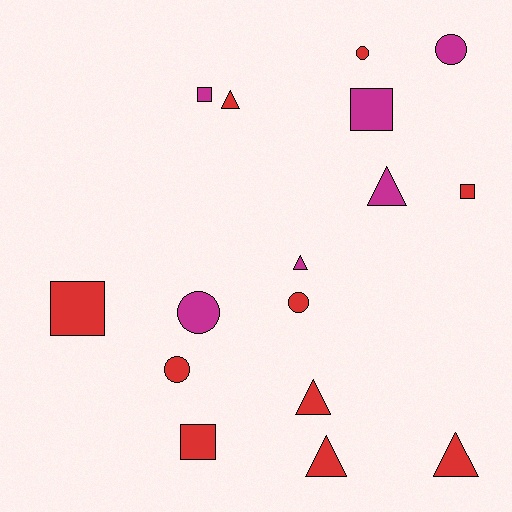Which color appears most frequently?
Red, with 10 objects.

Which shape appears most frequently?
Triangle, with 6 objects.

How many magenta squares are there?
There are 2 magenta squares.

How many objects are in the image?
There are 16 objects.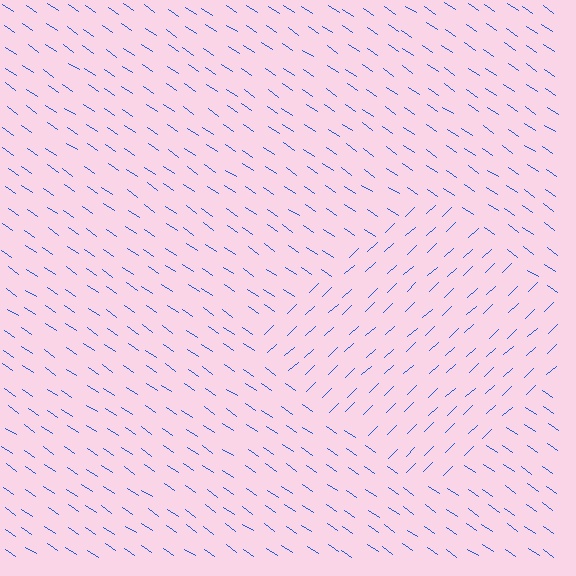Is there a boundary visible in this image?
Yes, there is a texture boundary formed by a change in line orientation.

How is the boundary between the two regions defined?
The boundary is defined purely by a change in line orientation (approximately 77 degrees difference). All lines are the same color and thickness.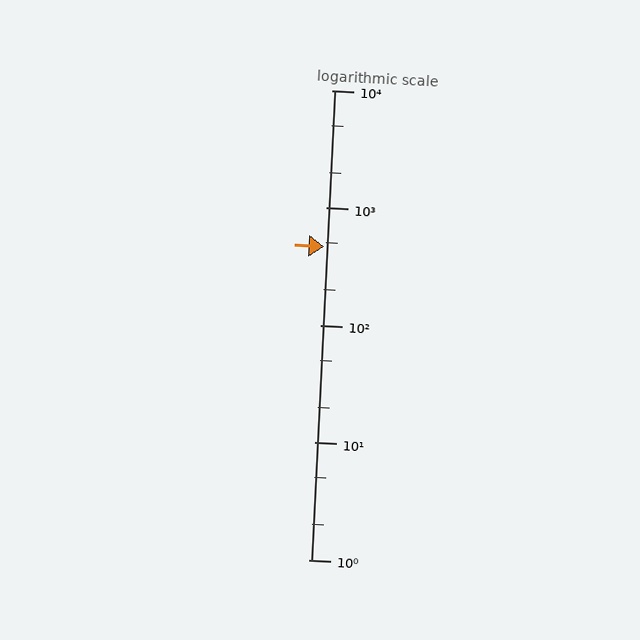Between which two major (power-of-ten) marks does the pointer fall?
The pointer is between 100 and 1000.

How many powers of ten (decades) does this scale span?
The scale spans 4 decades, from 1 to 10000.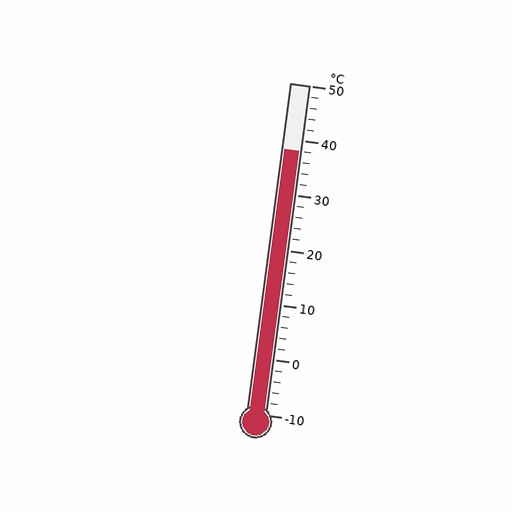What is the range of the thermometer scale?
The thermometer scale ranges from -10°C to 50°C.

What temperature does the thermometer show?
The thermometer shows approximately 38°C.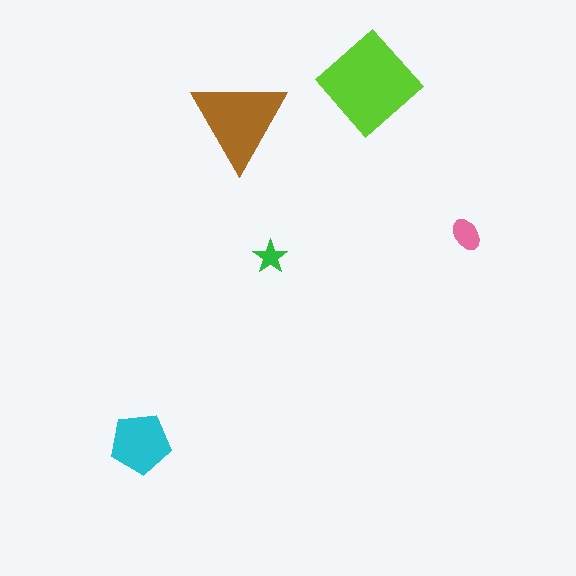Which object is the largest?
The lime diamond.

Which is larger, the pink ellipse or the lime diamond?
The lime diamond.